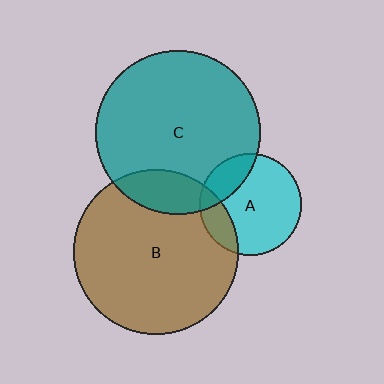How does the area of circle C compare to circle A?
Approximately 2.6 times.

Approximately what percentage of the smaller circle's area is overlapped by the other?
Approximately 15%.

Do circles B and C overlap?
Yes.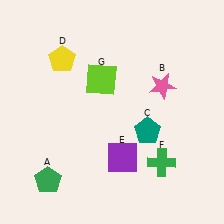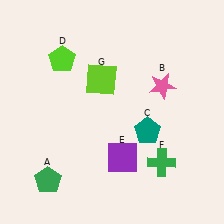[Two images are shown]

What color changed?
The pentagon (D) changed from yellow in Image 1 to lime in Image 2.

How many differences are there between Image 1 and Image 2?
There is 1 difference between the two images.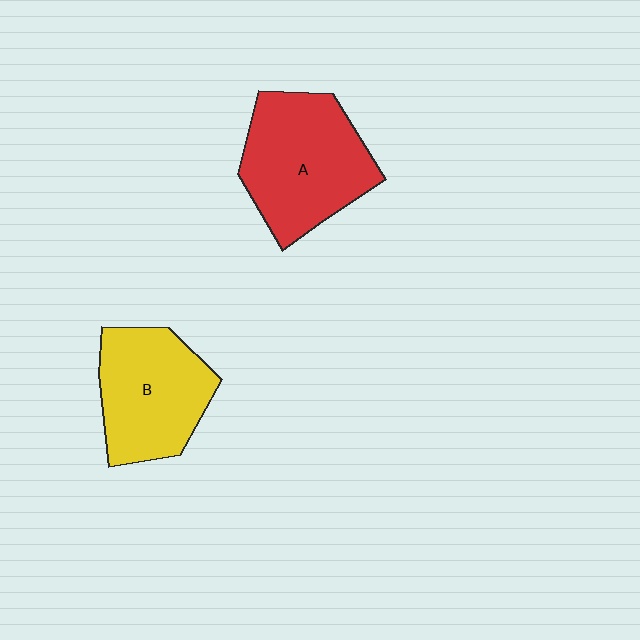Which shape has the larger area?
Shape A (red).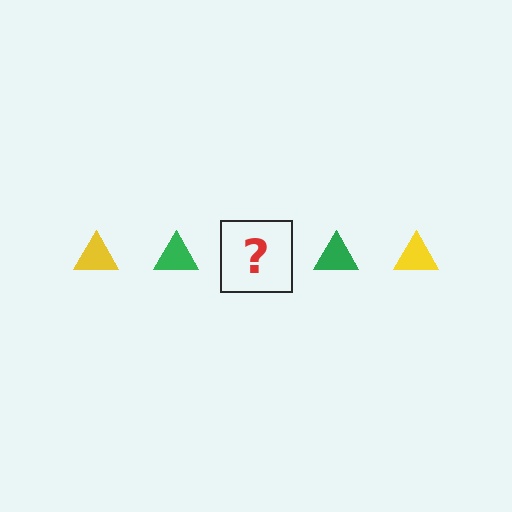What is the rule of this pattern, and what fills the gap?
The rule is that the pattern cycles through yellow, green triangles. The gap should be filled with a yellow triangle.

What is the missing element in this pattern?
The missing element is a yellow triangle.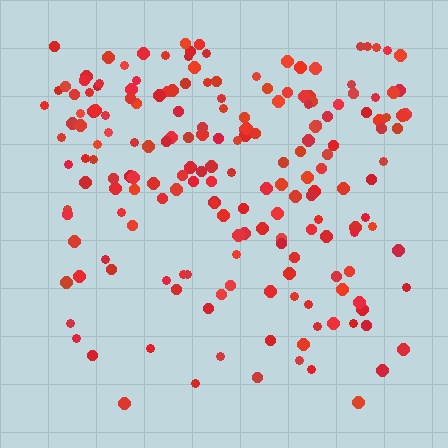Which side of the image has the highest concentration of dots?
The top.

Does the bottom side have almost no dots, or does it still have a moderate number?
Still a moderate number, just noticeably fewer than the top.